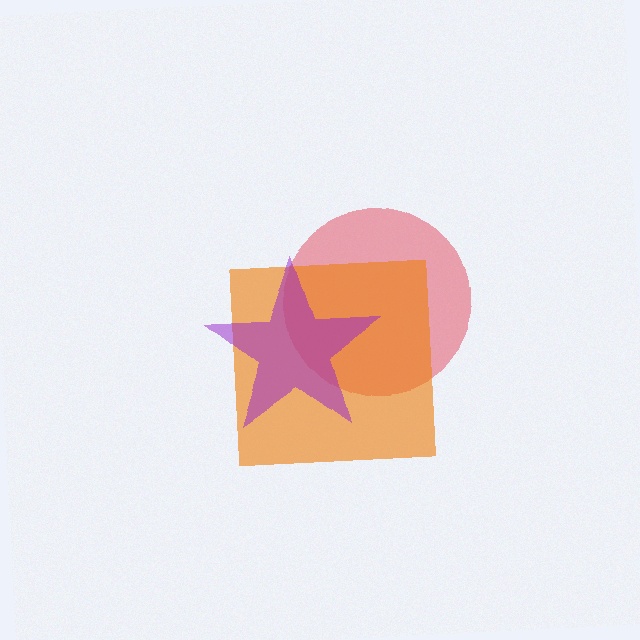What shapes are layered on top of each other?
The layered shapes are: a red circle, an orange square, a purple star.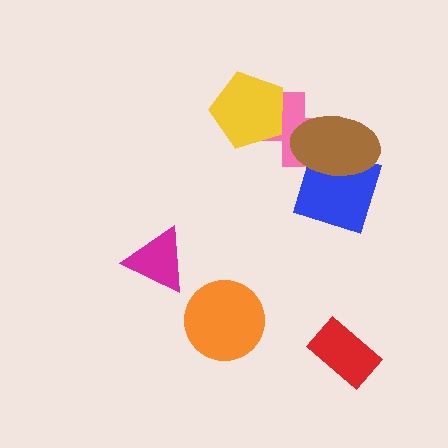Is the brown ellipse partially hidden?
No, no other shape covers it.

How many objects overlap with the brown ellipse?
2 objects overlap with the brown ellipse.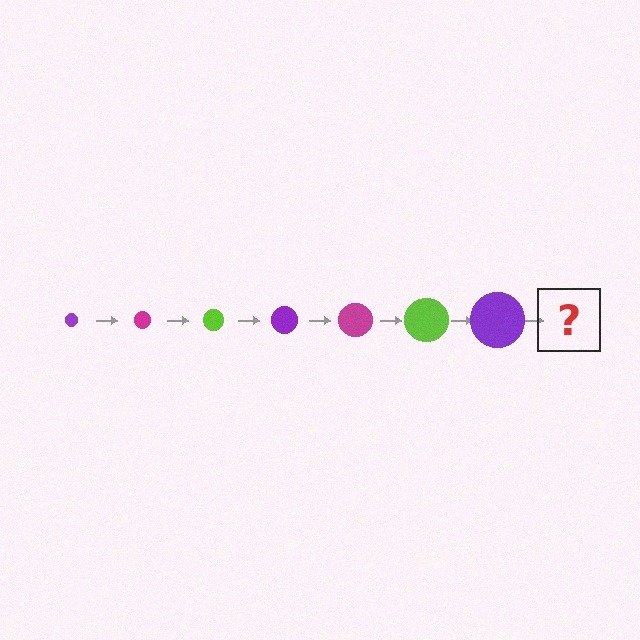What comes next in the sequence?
The next element should be a magenta circle, larger than the previous one.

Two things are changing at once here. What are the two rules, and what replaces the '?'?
The two rules are that the circle grows larger each step and the color cycles through purple, magenta, and lime. The '?' should be a magenta circle, larger than the previous one.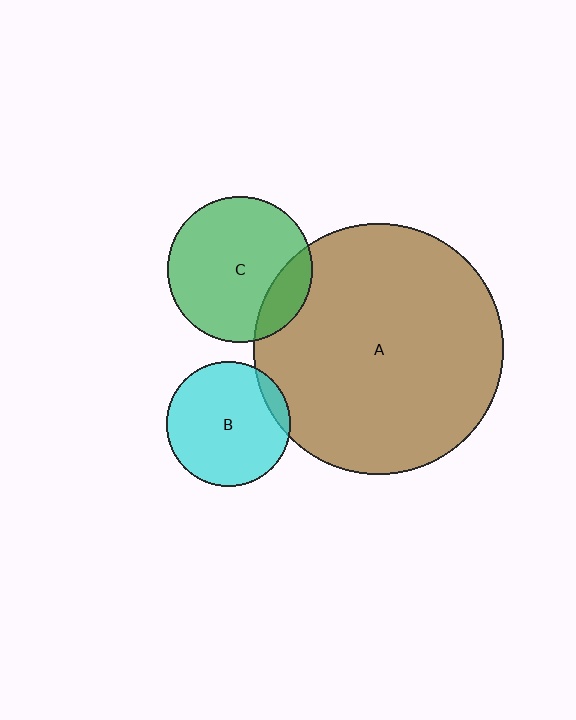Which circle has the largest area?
Circle A (brown).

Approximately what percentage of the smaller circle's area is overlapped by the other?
Approximately 15%.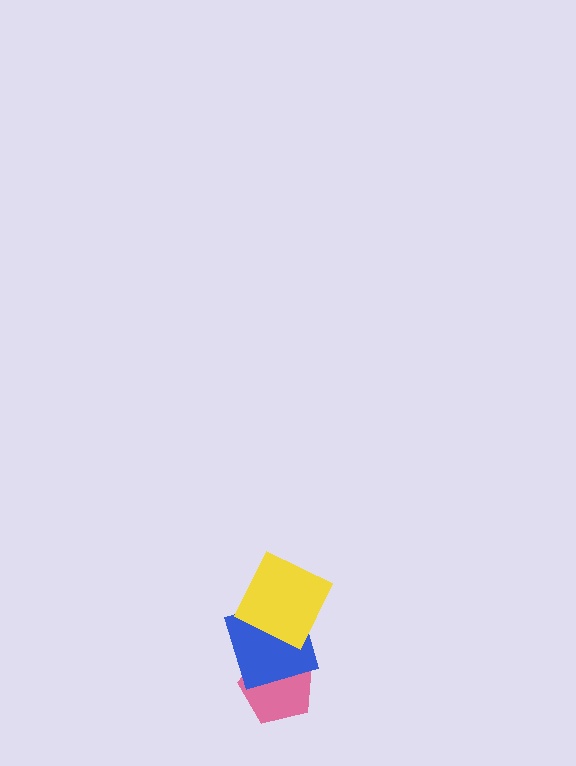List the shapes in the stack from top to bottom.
From top to bottom: the yellow square, the blue square, the pink pentagon.